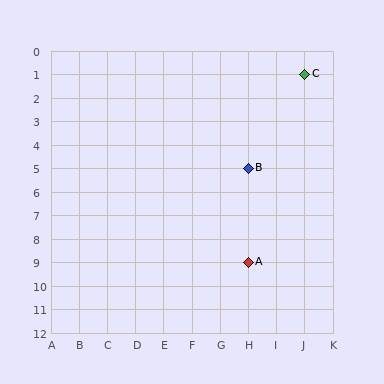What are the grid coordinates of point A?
Point A is at grid coordinates (H, 9).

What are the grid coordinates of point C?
Point C is at grid coordinates (J, 1).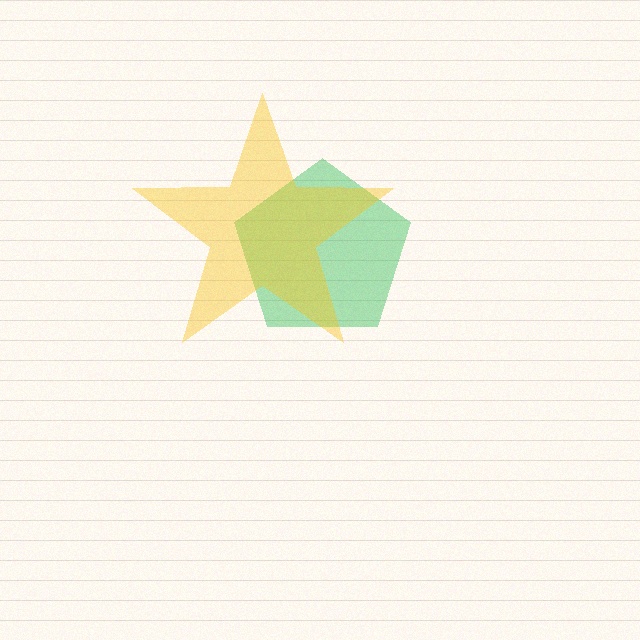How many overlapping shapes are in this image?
There are 2 overlapping shapes in the image.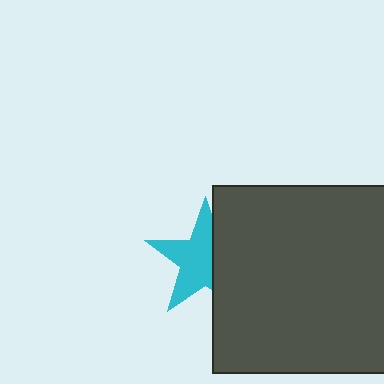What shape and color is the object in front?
The object in front is a dark gray rectangle.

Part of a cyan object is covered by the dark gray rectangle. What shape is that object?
It is a star.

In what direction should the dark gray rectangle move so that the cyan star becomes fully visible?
The dark gray rectangle should move right. That is the shortest direction to clear the overlap and leave the cyan star fully visible.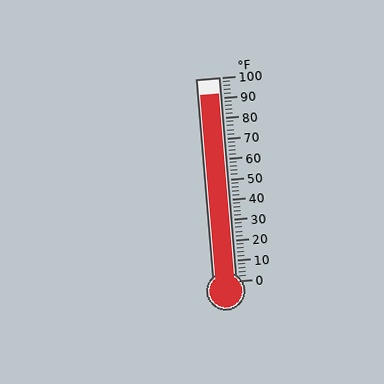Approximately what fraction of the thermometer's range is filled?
The thermometer is filled to approximately 90% of its range.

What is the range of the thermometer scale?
The thermometer scale ranges from 0°F to 100°F.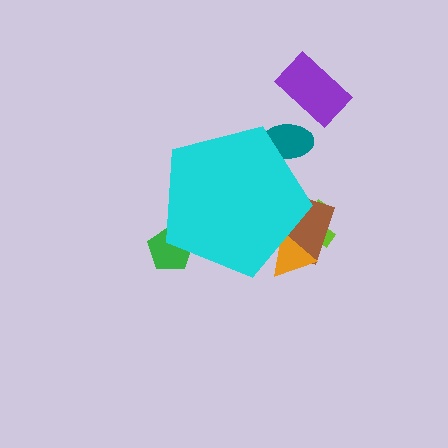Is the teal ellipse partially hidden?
Yes, the teal ellipse is partially hidden behind the cyan pentagon.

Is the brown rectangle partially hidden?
Yes, the brown rectangle is partially hidden behind the cyan pentagon.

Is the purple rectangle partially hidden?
No, the purple rectangle is fully visible.